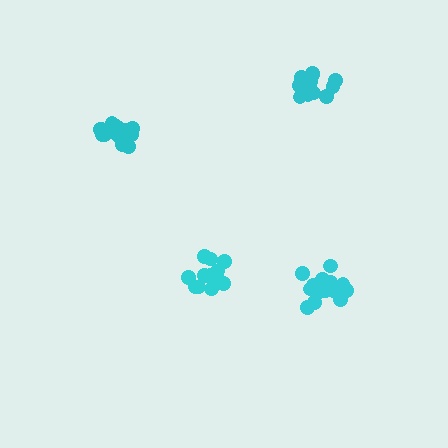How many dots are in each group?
Group 1: 13 dots, Group 2: 16 dots, Group 3: 17 dots, Group 4: 19 dots (65 total).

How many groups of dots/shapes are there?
There are 4 groups.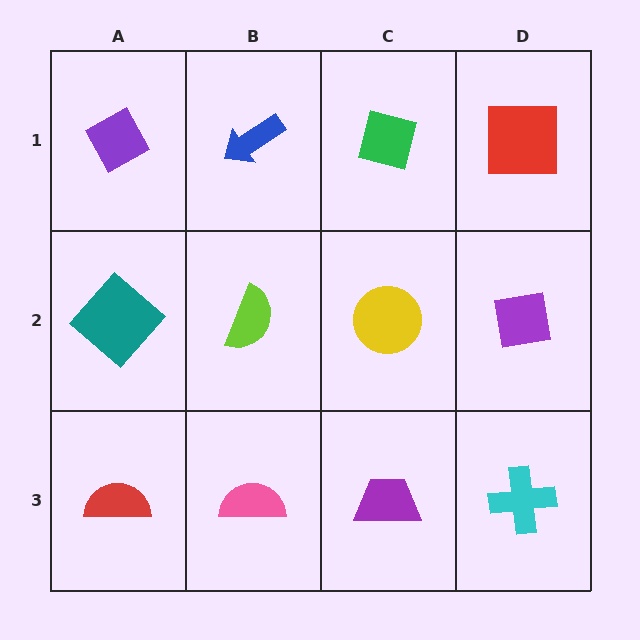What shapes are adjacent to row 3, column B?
A lime semicircle (row 2, column B), a red semicircle (row 3, column A), a purple trapezoid (row 3, column C).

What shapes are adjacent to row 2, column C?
A green square (row 1, column C), a purple trapezoid (row 3, column C), a lime semicircle (row 2, column B), a purple square (row 2, column D).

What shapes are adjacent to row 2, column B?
A blue arrow (row 1, column B), a pink semicircle (row 3, column B), a teal diamond (row 2, column A), a yellow circle (row 2, column C).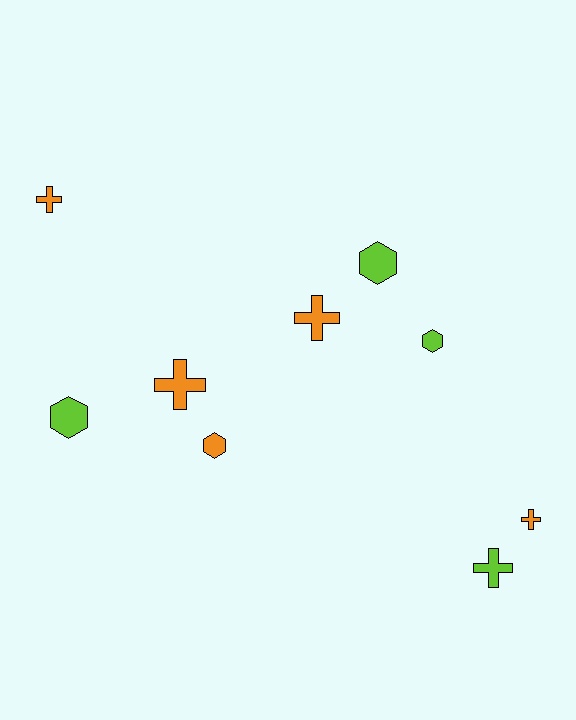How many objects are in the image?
There are 9 objects.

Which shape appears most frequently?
Cross, with 5 objects.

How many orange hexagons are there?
There is 1 orange hexagon.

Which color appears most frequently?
Orange, with 5 objects.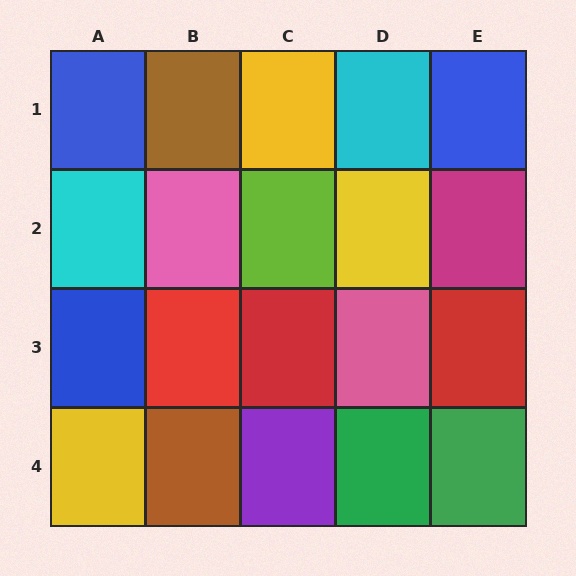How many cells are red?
3 cells are red.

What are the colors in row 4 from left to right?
Yellow, brown, purple, green, green.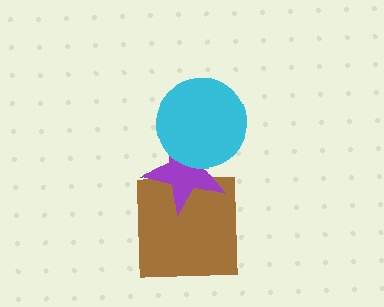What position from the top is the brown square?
The brown square is 3rd from the top.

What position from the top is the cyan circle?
The cyan circle is 1st from the top.